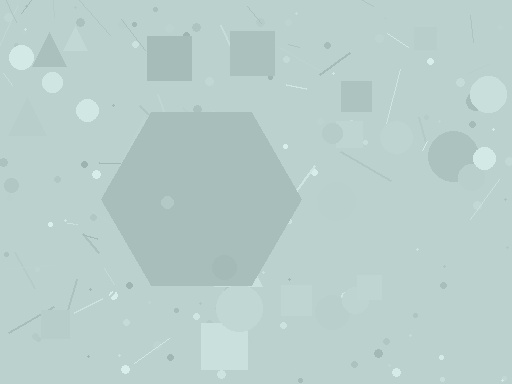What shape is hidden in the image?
A hexagon is hidden in the image.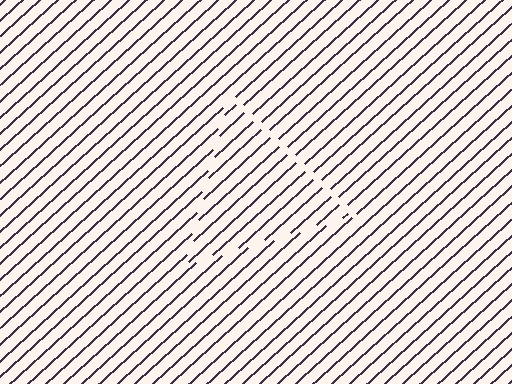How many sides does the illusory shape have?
3 sides — the line-ends trace a triangle.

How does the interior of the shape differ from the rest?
The interior of the shape contains the same grating, shifted by half a period — the contour is defined by the phase discontinuity where line-ends from the inner and outer gratings abut.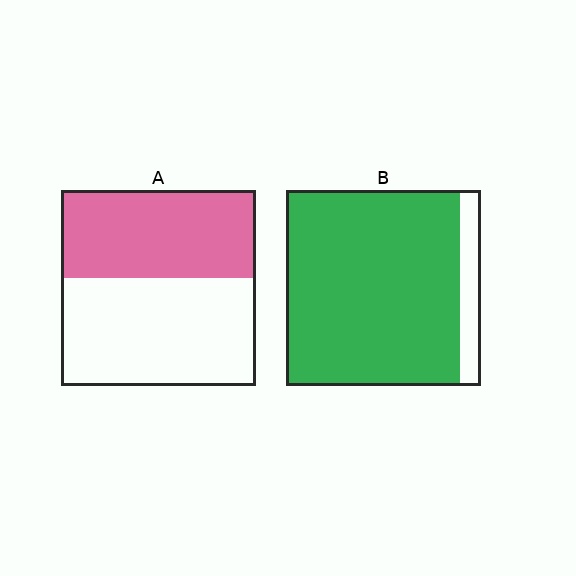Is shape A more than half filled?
No.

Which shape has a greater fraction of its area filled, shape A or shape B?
Shape B.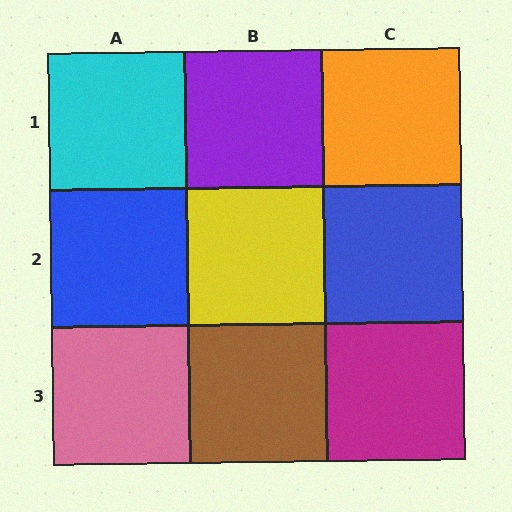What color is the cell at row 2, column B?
Yellow.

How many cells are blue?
2 cells are blue.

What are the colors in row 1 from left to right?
Cyan, purple, orange.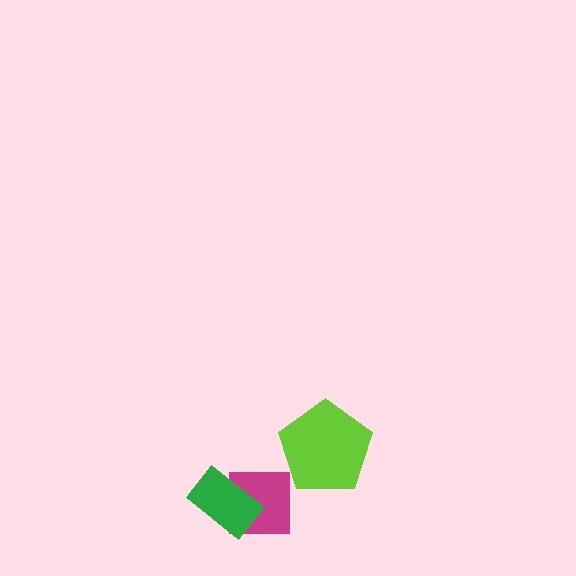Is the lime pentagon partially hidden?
No, no other shape covers it.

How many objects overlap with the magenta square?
1 object overlaps with the magenta square.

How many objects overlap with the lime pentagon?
0 objects overlap with the lime pentagon.